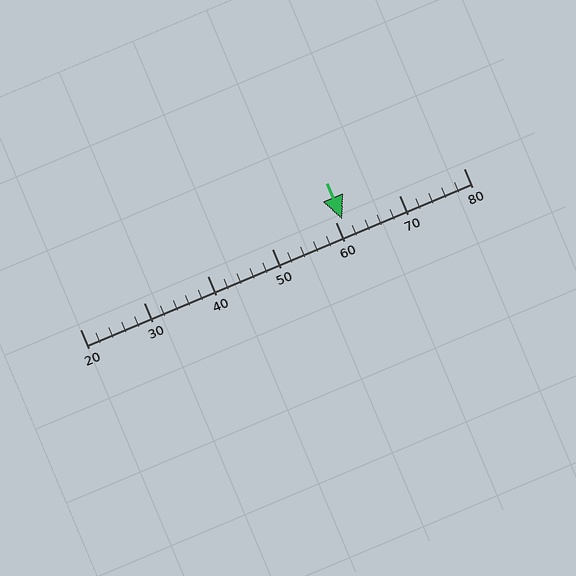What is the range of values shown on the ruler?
The ruler shows values from 20 to 80.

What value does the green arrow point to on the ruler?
The green arrow points to approximately 61.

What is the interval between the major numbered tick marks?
The major tick marks are spaced 10 units apart.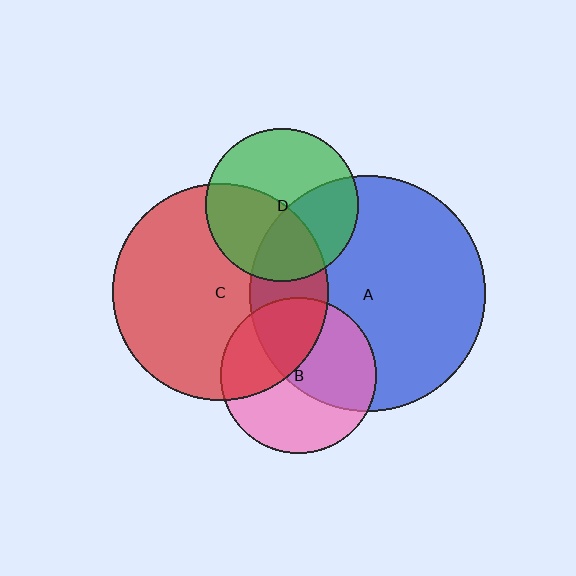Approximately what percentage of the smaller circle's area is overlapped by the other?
Approximately 25%.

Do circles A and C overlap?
Yes.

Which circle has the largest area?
Circle A (blue).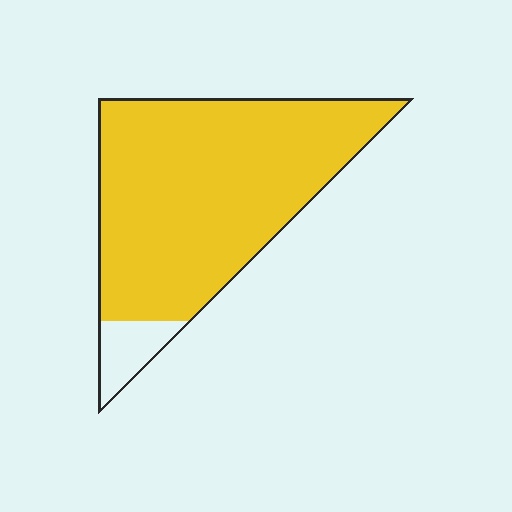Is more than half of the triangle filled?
Yes.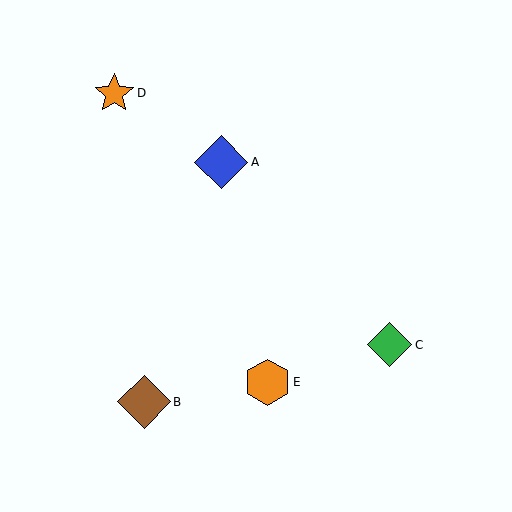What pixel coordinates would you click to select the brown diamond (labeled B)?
Click at (144, 402) to select the brown diamond B.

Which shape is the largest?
The blue diamond (labeled A) is the largest.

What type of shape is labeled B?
Shape B is a brown diamond.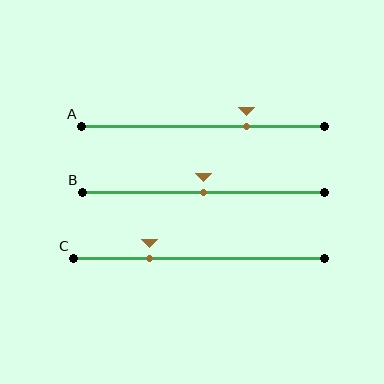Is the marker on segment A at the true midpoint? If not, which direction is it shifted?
No, the marker on segment A is shifted to the right by about 18% of the segment length.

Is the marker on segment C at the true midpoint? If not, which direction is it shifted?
No, the marker on segment C is shifted to the left by about 20% of the segment length.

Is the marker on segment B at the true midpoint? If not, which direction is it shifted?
Yes, the marker on segment B is at the true midpoint.